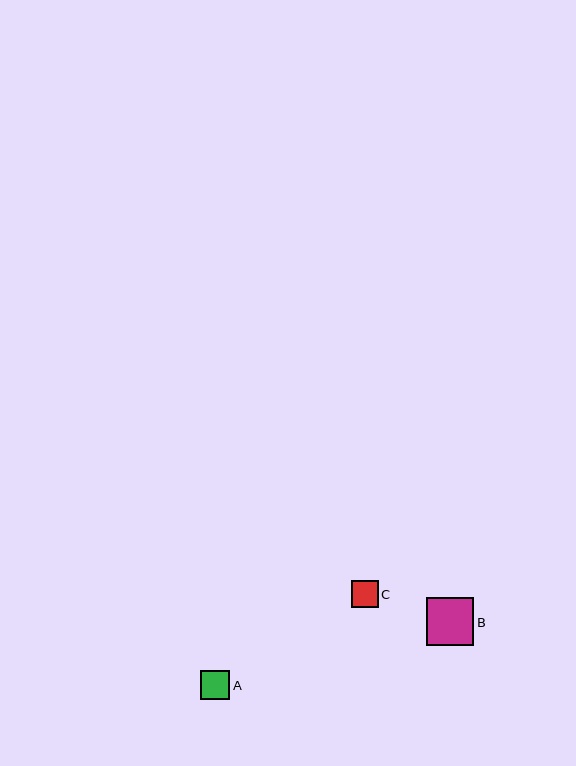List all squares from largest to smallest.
From largest to smallest: B, A, C.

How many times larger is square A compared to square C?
Square A is approximately 1.1 times the size of square C.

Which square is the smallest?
Square C is the smallest with a size of approximately 26 pixels.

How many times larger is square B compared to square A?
Square B is approximately 1.6 times the size of square A.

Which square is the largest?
Square B is the largest with a size of approximately 47 pixels.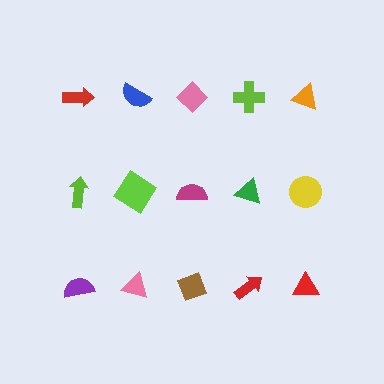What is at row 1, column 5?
An orange triangle.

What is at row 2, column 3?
A magenta semicircle.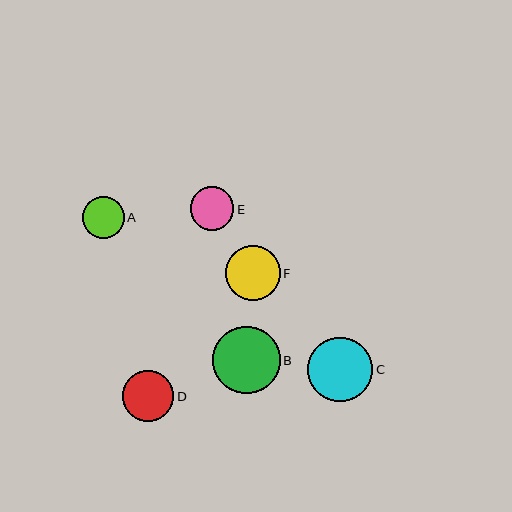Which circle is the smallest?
Circle A is the smallest with a size of approximately 42 pixels.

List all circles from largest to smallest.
From largest to smallest: B, C, F, D, E, A.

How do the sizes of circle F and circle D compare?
Circle F and circle D are approximately the same size.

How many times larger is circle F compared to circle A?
Circle F is approximately 1.3 times the size of circle A.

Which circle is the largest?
Circle B is the largest with a size of approximately 67 pixels.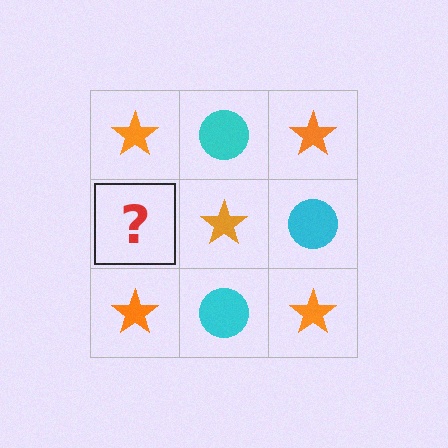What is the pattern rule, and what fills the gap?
The rule is that it alternates orange star and cyan circle in a checkerboard pattern. The gap should be filled with a cyan circle.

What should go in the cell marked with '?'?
The missing cell should contain a cyan circle.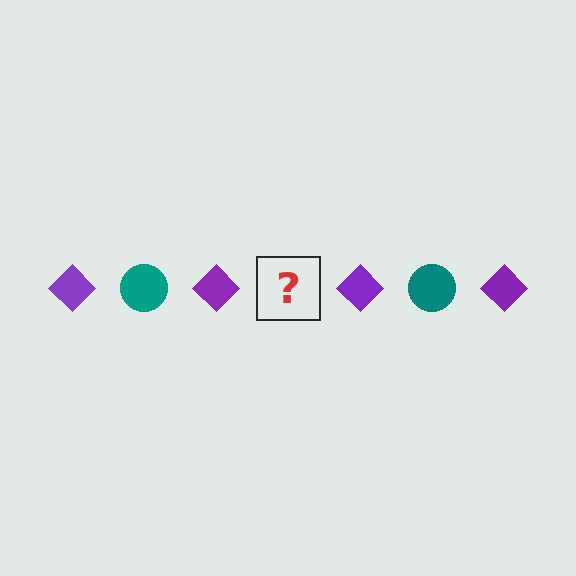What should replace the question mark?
The question mark should be replaced with a teal circle.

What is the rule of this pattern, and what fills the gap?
The rule is that the pattern alternates between purple diamond and teal circle. The gap should be filled with a teal circle.